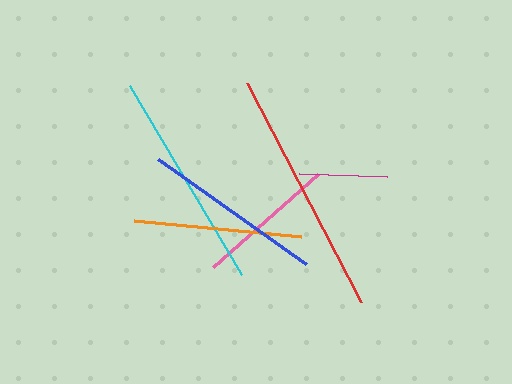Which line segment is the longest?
The red line is the longest at approximately 247 pixels.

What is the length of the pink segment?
The pink segment is approximately 140 pixels long.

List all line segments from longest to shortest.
From longest to shortest: red, cyan, blue, orange, pink, magenta.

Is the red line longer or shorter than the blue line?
The red line is longer than the blue line.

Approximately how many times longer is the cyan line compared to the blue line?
The cyan line is approximately 1.2 times the length of the blue line.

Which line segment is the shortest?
The magenta line is the shortest at approximately 87 pixels.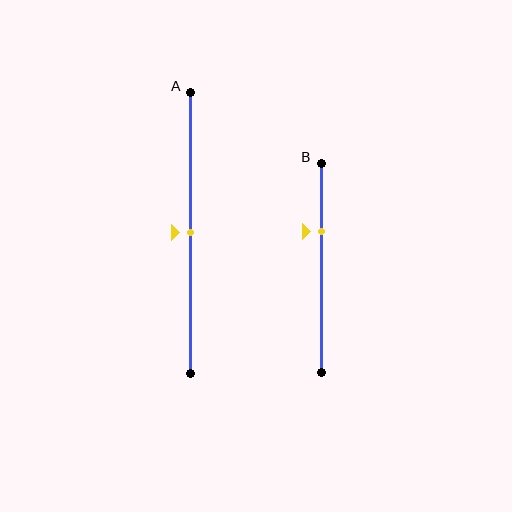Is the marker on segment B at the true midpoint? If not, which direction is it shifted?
No, the marker on segment B is shifted upward by about 17% of the segment length.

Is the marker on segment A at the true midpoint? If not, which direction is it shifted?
Yes, the marker on segment A is at the true midpoint.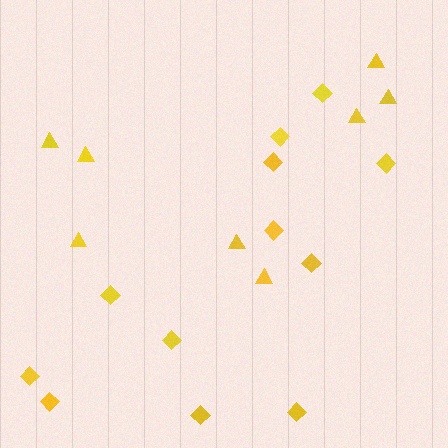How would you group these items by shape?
There are 2 groups: one group of triangles (8) and one group of diamonds (12).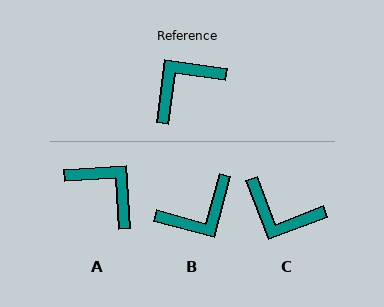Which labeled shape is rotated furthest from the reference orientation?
B, about 172 degrees away.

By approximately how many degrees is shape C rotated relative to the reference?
Approximately 119 degrees counter-clockwise.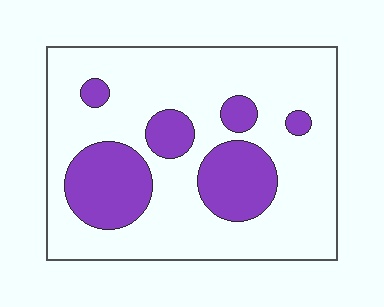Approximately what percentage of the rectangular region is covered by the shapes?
Approximately 25%.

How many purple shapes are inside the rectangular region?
6.